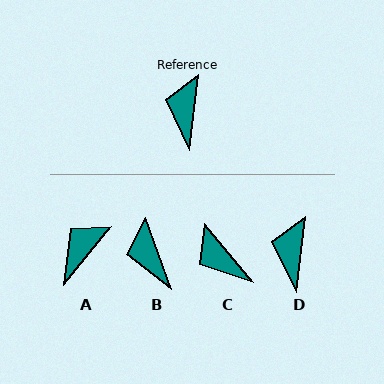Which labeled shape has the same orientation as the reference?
D.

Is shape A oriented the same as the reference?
No, it is off by about 33 degrees.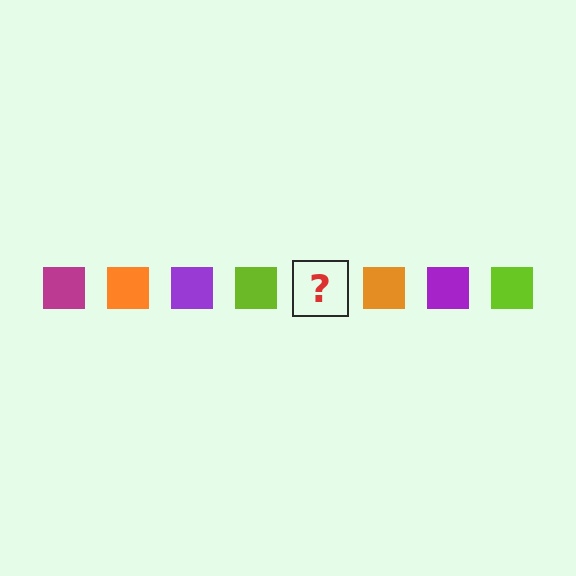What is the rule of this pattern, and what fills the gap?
The rule is that the pattern cycles through magenta, orange, purple, lime squares. The gap should be filled with a magenta square.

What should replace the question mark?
The question mark should be replaced with a magenta square.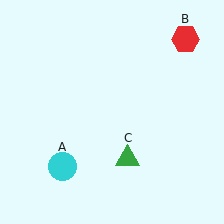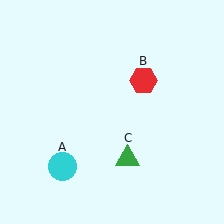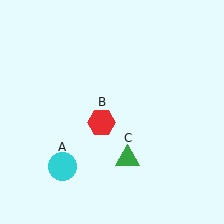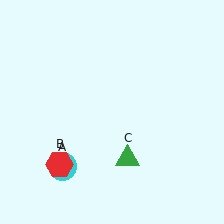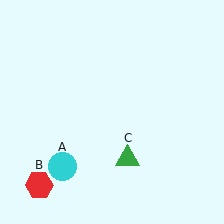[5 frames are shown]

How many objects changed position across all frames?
1 object changed position: red hexagon (object B).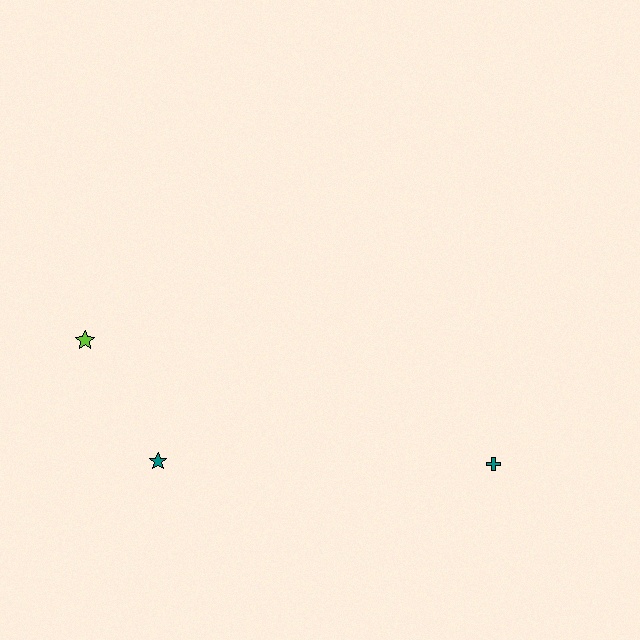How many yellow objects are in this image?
There are no yellow objects.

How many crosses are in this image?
There is 1 cross.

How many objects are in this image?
There are 3 objects.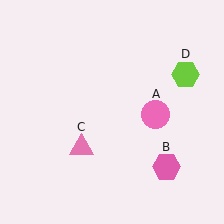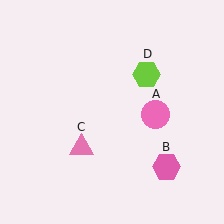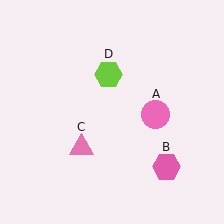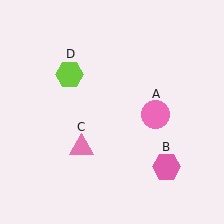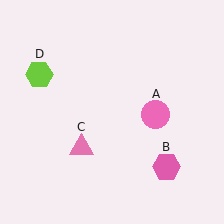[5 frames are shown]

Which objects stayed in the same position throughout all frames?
Pink circle (object A) and pink hexagon (object B) and pink triangle (object C) remained stationary.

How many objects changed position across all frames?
1 object changed position: lime hexagon (object D).